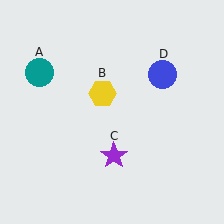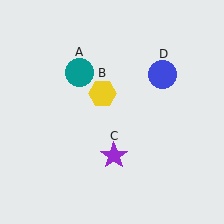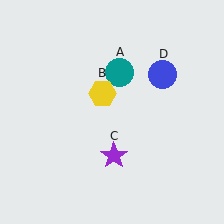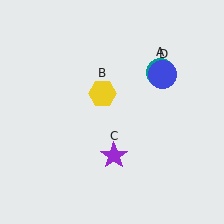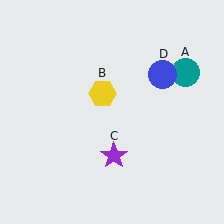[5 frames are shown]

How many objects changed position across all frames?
1 object changed position: teal circle (object A).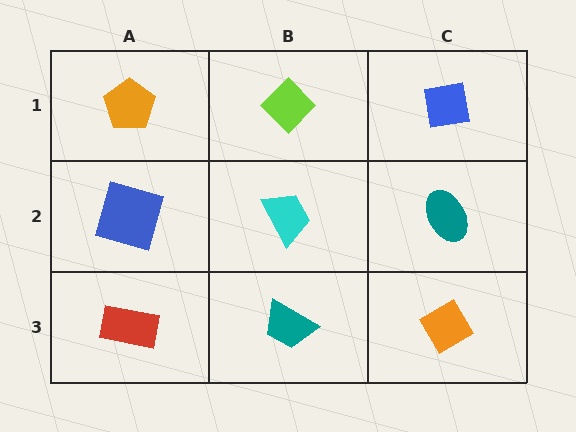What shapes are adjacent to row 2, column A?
An orange pentagon (row 1, column A), a red rectangle (row 3, column A), a cyan trapezoid (row 2, column B).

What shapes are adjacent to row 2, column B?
A lime diamond (row 1, column B), a teal trapezoid (row 3, column B), a blue square (row 2, column A), a teal ellipse (row 2, column C).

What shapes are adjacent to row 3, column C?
A teal ellipse (row 2, column C), a teal trapezoid (row 3, column B).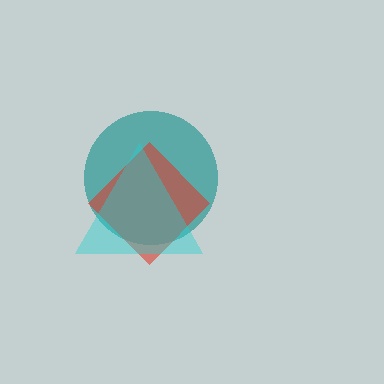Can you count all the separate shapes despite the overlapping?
Yes, there are 3 separate shapes.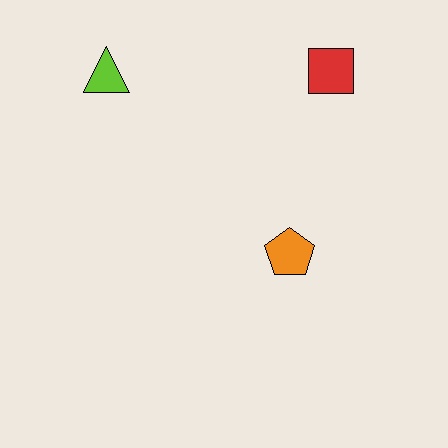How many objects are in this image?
There are 3 objects.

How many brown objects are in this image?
There are no brown objects.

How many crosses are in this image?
There are no crosses.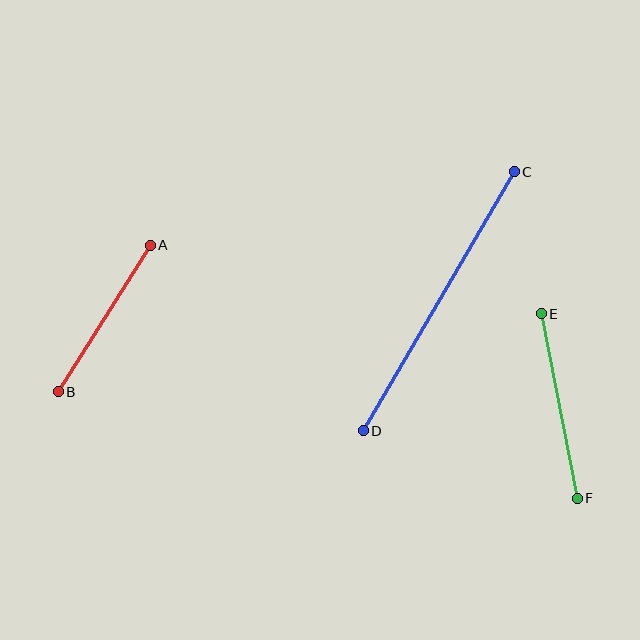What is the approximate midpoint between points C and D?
The midpoint is at approximately (439, 301) pixels.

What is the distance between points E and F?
The distance is approximately 188 pixels.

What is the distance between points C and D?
The distance is approximately 300 pixels.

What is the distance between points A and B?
The distance is approximately 173 pixels.